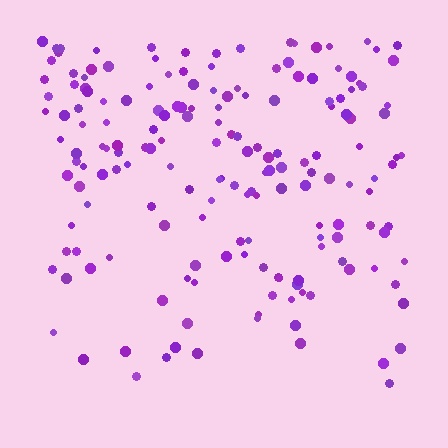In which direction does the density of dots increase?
From bottom to top, with the top side densest.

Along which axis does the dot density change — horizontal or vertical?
Vertical.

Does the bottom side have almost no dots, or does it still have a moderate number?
Still a moderate number, just noticeably fewer than the top.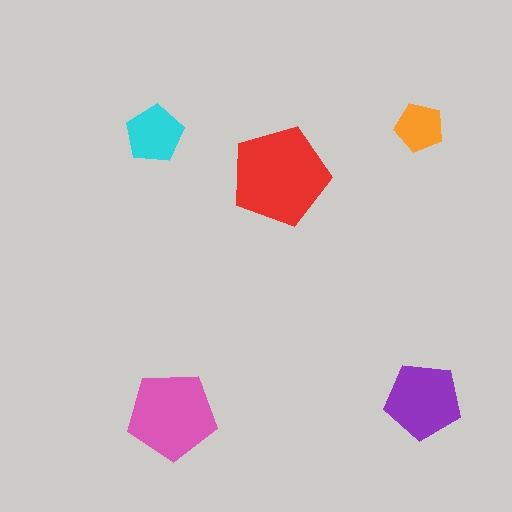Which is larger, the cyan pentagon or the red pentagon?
The red one.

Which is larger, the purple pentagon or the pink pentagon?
The pink one.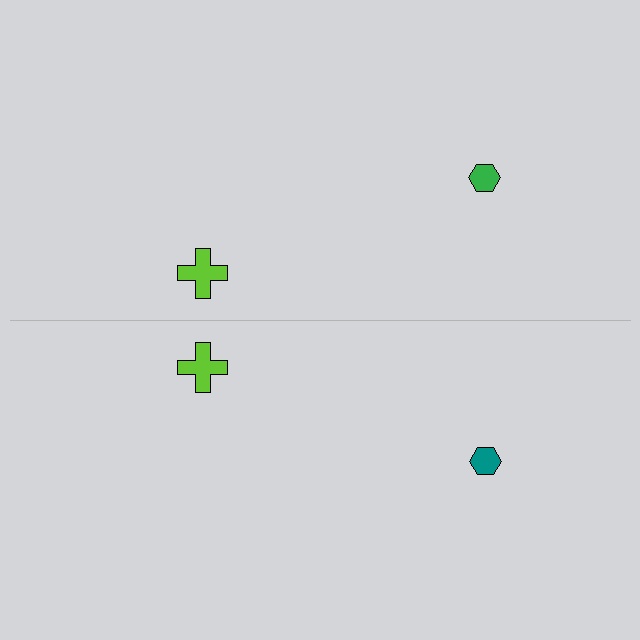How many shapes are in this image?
There are 4 shapes in this image.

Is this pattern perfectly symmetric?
No, the pattern is not perfectly symmetric. The teal hexagon on the bottom side breaks the symmetry — its mirror counterpart is green.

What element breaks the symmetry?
The teal hexagon on the bottom side breaks the symmetry — its mirror counterpart is green.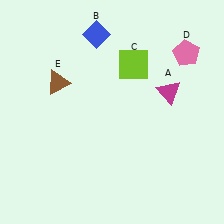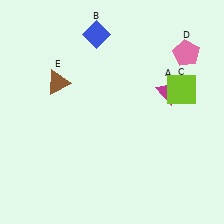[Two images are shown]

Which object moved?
The lime square (C) moved right.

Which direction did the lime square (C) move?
The lime square (C) moved right.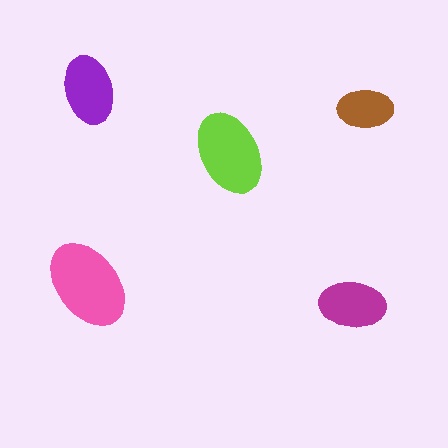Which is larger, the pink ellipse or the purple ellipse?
The pink one.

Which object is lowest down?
The magenta ellipse is bottommost.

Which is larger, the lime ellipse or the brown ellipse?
The lime one.